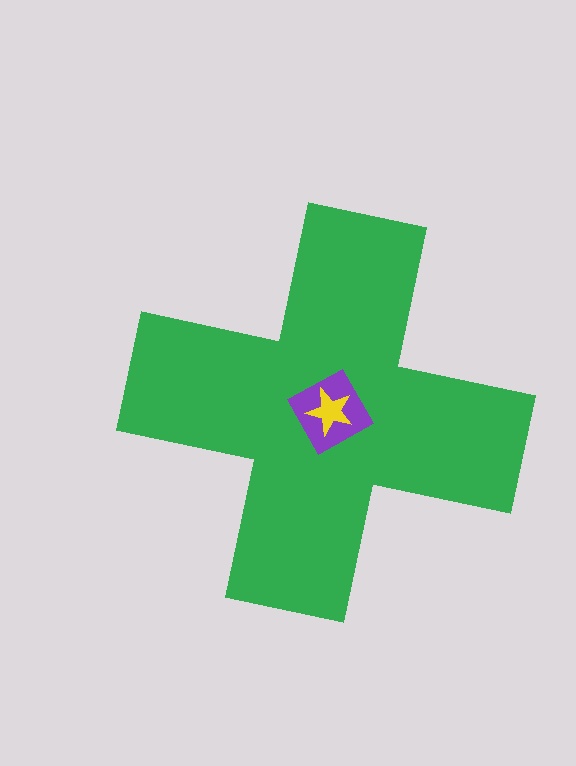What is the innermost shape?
The yellow star.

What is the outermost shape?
The green cross.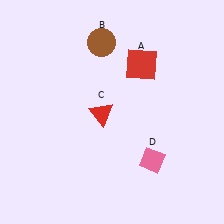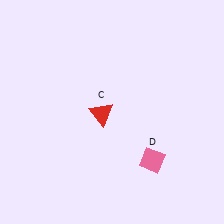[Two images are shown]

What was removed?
The red square (A), the brown circle (B) were removed in Image 2.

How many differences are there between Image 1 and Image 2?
There are 2 differences between the two images.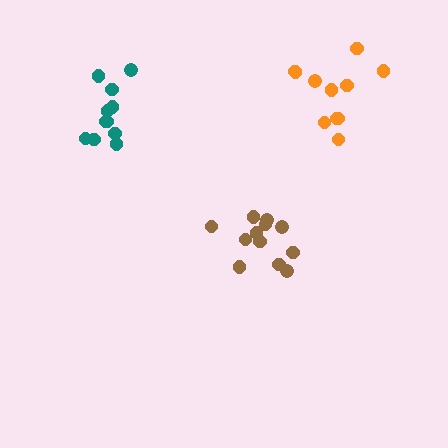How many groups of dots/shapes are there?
There are 3 groups.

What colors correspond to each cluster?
The clusters are colored: teal, brown, orange.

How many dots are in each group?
Group 1: 11 dots, Group 2: 12 dots, Group 3: 11 dots (34 total).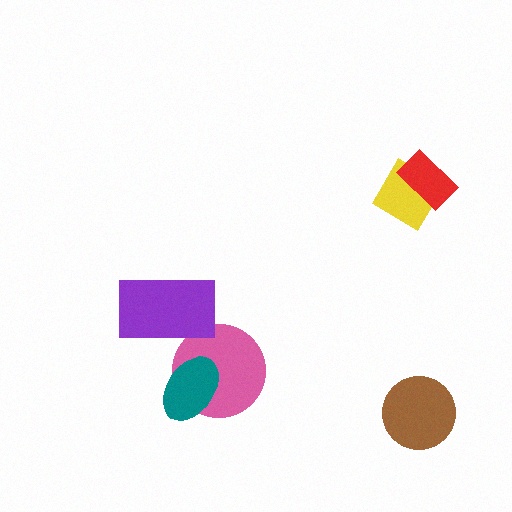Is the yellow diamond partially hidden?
Yes, it is partially covered by another shape.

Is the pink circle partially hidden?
Yes, it is partially covered by another shape.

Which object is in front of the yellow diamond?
The red rectangle is in front of the yellow diamond.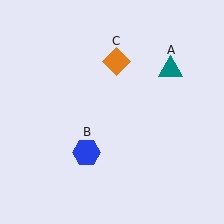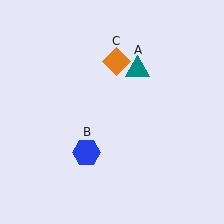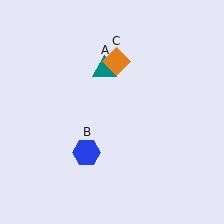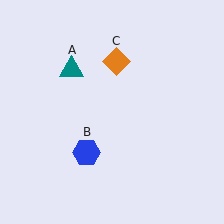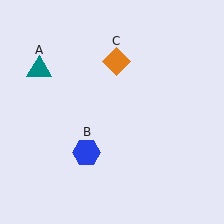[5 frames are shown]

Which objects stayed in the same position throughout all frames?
Blue hexagon (object B) and orange diamond (object C) remained stationary.